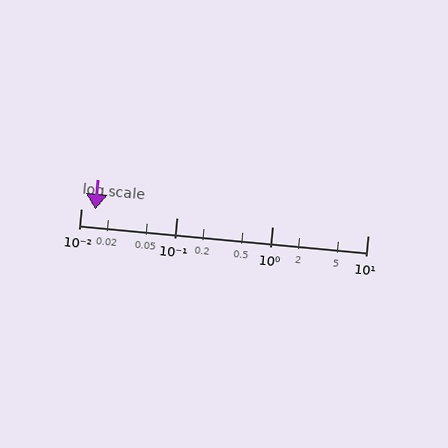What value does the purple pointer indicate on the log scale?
The pointer indicates approximately 0.014.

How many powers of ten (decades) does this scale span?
The scale spans 3 decades, from 0.01 to 10.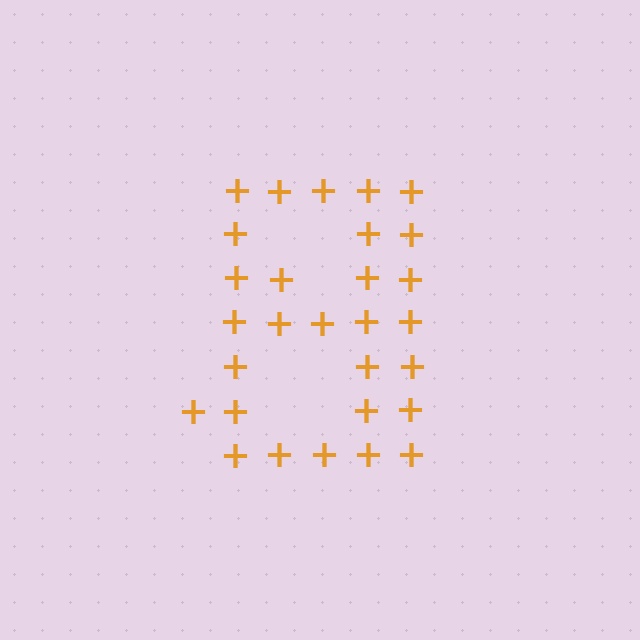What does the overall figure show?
The overall figure shows the digit 8.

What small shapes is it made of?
It is made of small plus signs.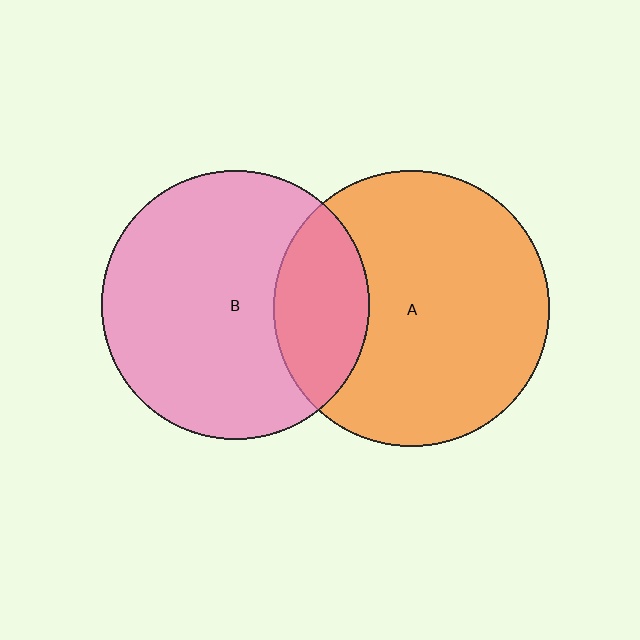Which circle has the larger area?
Circle A (orange).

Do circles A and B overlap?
Yes.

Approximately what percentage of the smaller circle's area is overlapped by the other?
Approximately 25%.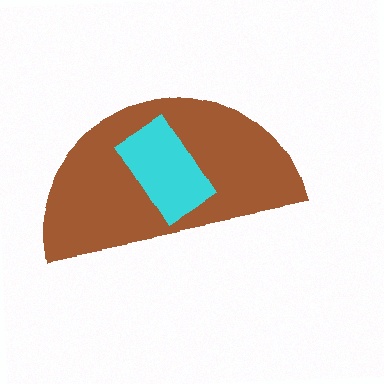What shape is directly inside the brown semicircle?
The cyan rectangle.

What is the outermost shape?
The brown semicircle.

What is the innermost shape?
The cyan rectangle.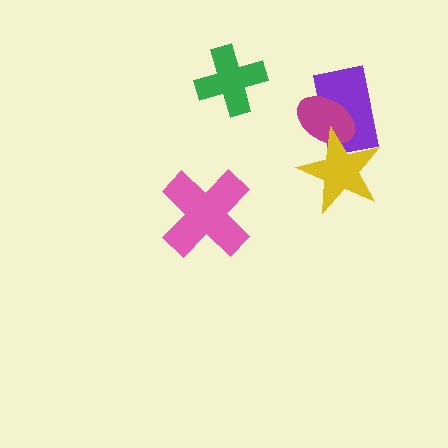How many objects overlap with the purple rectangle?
2 objects overlap with the purple rectangle.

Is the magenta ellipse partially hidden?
Yes, it is partially covered by another shape.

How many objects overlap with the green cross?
0 objects overlap with the green cross.